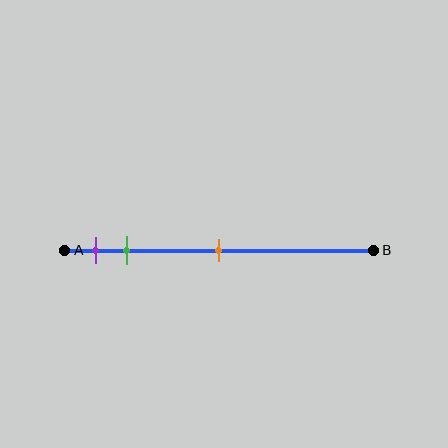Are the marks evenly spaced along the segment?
No, the marks are not evenly spaced.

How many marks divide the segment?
There are 3 marks dividing the segment.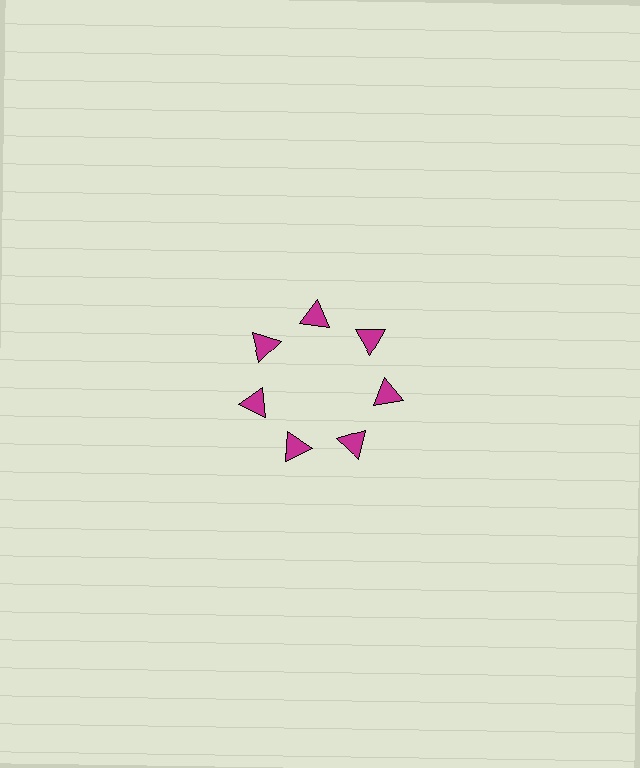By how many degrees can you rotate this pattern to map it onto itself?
The pattern maps onto itself every 51 degrees of rotation.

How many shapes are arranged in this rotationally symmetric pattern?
There are 7 shapes, arranged in 7 groups of 1.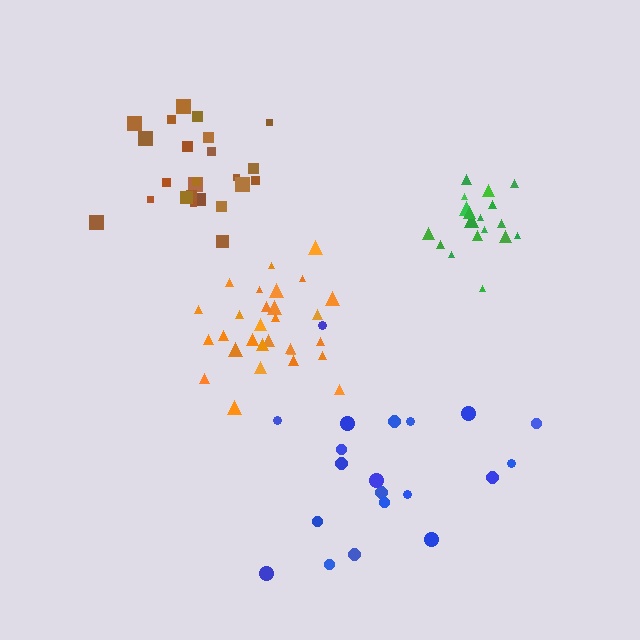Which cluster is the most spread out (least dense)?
Blue.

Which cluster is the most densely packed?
Orange.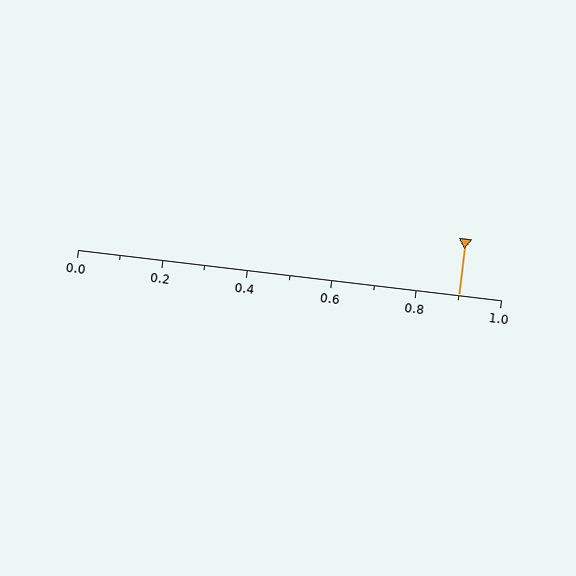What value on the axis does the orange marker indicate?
The marker indicates approximately 0.9.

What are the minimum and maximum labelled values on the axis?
The axis runs from 0.0 to 1.0.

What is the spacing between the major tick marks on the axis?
The major ticks are spaced 0.2 apart.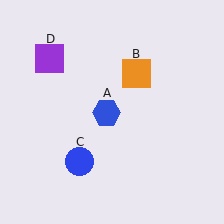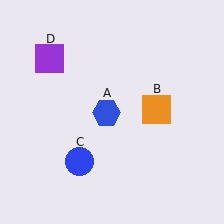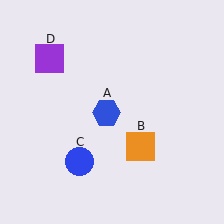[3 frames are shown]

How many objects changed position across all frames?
1 object changed position: orange square (object B).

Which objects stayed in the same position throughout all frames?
Blue hexagon (object A) and blue circle (object C) and purple square (object D) remained stationary.